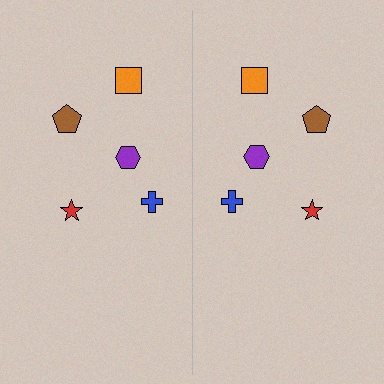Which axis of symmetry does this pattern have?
The pattern has a vertical axis of symmetry running through the center of the image.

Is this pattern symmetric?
Yes, this pattern has bilateral (reflection) symmetry.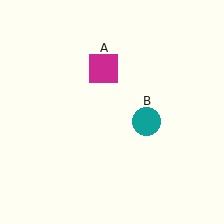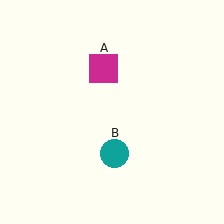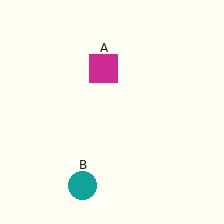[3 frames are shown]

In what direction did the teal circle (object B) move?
The teal circle (object B) moved down and to the left.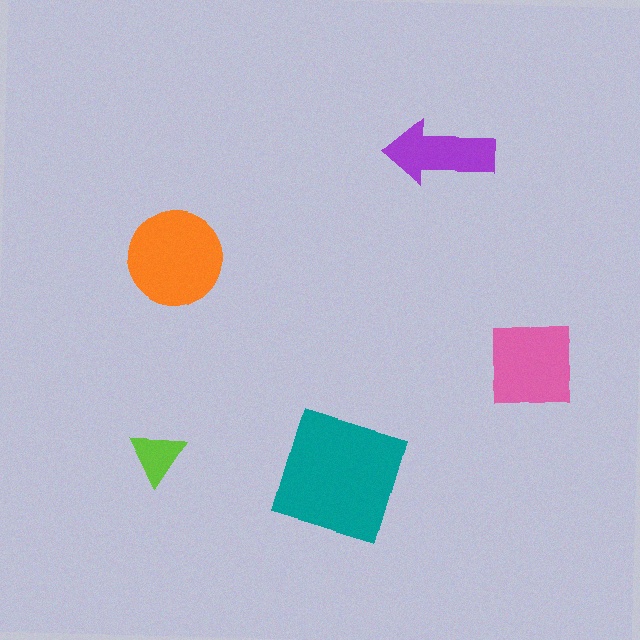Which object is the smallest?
The lime triangle.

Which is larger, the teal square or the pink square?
The teal square.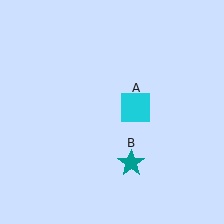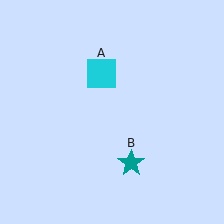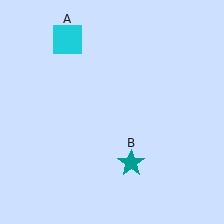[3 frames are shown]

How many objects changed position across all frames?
1 object changed position: cyan square (object A).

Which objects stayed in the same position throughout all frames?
Teal star (object B) remained stationary.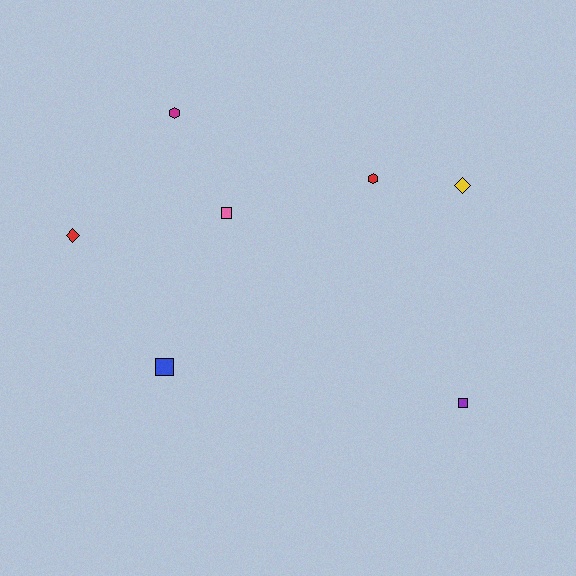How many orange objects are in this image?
There are no orange objects.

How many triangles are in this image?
There are no triangles.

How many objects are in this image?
There are 7 objects.